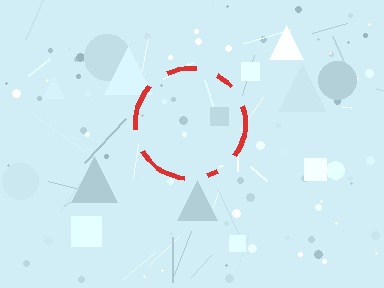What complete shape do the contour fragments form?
The contour fragments form a circle.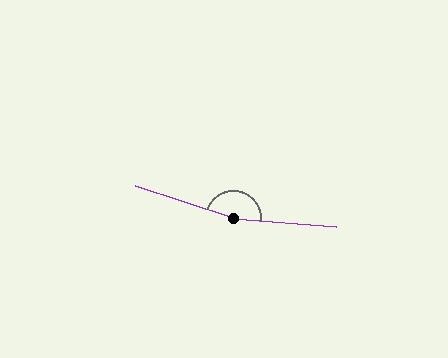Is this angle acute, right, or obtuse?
It is obtuse.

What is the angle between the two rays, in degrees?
Approximately 167 degrees.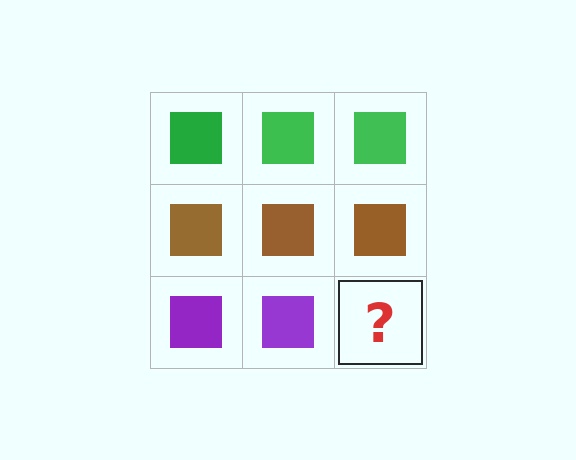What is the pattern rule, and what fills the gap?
The rule is that each row has a consistent color. The gap should be filled with a purple square.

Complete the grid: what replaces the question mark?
The question mark should be replaced with a purple square.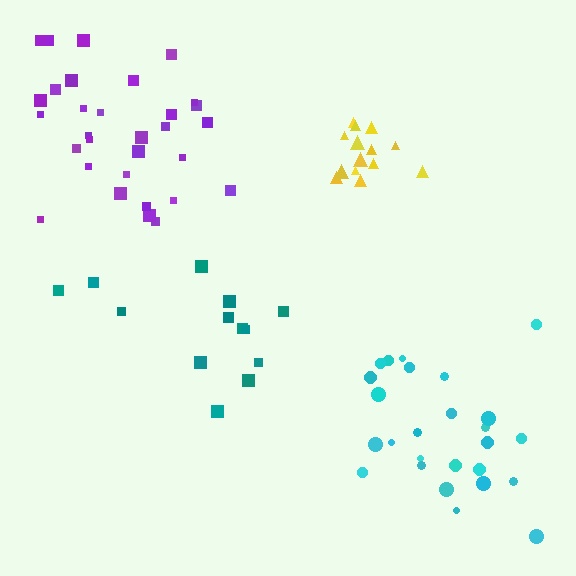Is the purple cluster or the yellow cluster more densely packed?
Yellow.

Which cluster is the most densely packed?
Yellow.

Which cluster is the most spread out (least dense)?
Teal.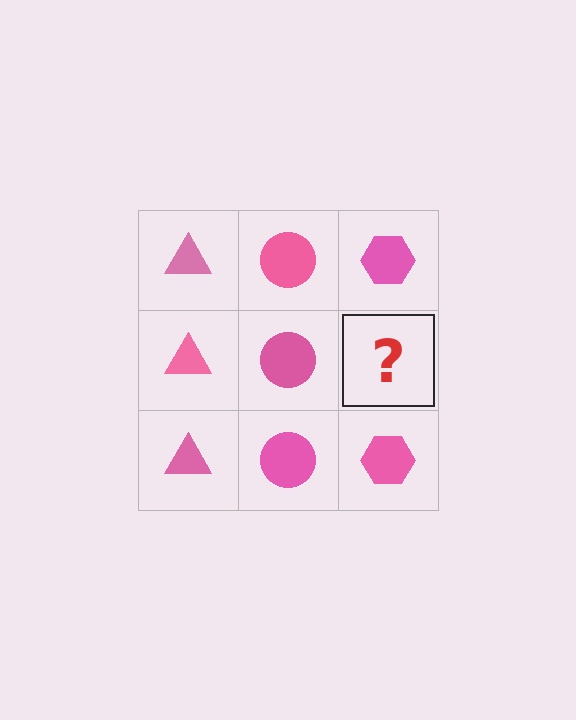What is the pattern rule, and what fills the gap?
The rule is that each column has a consistent shape. The gap should be filled with a pink hexagon.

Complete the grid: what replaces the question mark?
The question mark should be replaced with a pink hexagon.